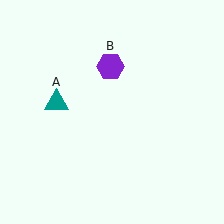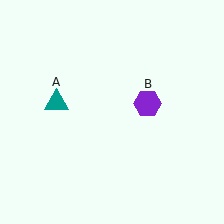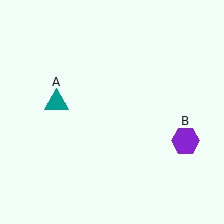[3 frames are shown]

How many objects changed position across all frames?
1 object changed position: purple hexagon (object B).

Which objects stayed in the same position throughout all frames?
Teal triangle (object A) remained stationary.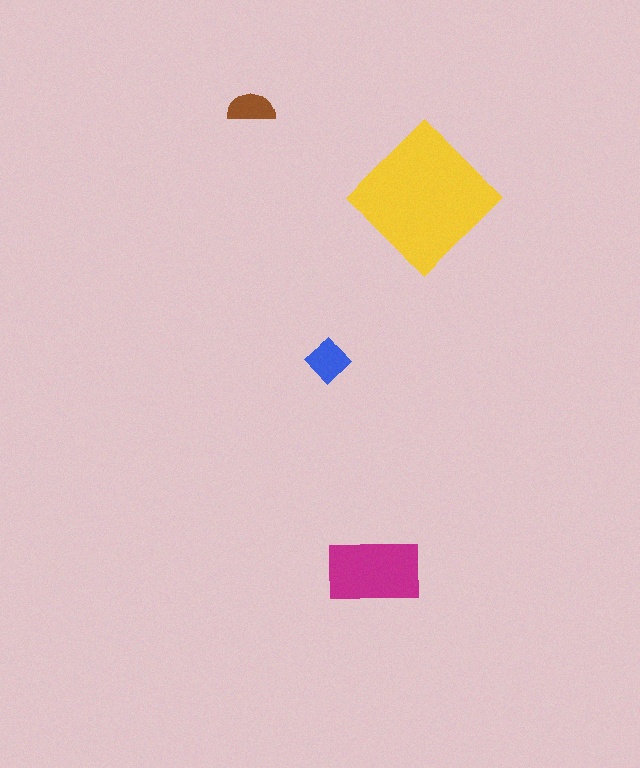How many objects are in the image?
There are 4 objects in the image.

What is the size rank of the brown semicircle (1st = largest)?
4th.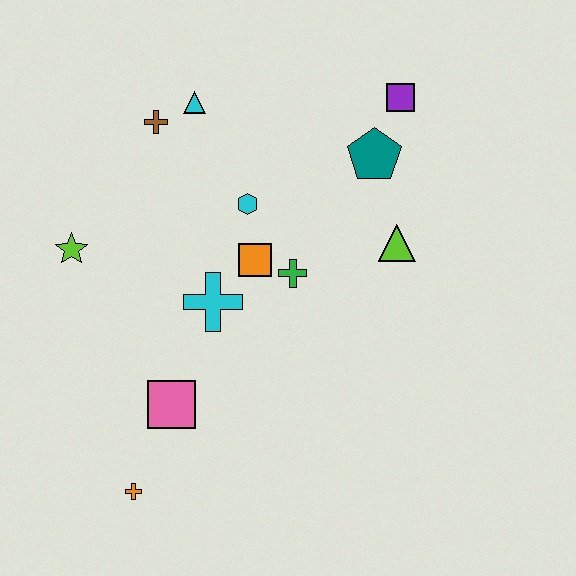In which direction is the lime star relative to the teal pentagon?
The lime star is to the left of the teal pentagon.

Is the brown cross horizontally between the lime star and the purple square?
Yes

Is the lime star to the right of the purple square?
No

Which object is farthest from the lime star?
The purple square is farthest from the lime star.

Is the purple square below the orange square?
No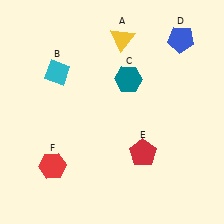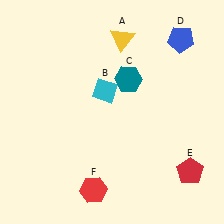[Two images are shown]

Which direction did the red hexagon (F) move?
The red hexagon (F) moved right.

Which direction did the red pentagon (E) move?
The red pentagon (E) moved right.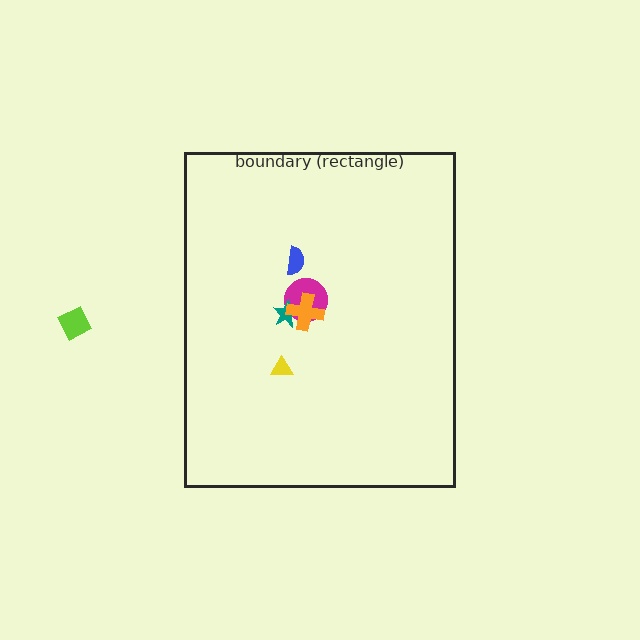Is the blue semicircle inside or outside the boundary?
Inside.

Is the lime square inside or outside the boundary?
Outside.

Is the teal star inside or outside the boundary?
Inside.